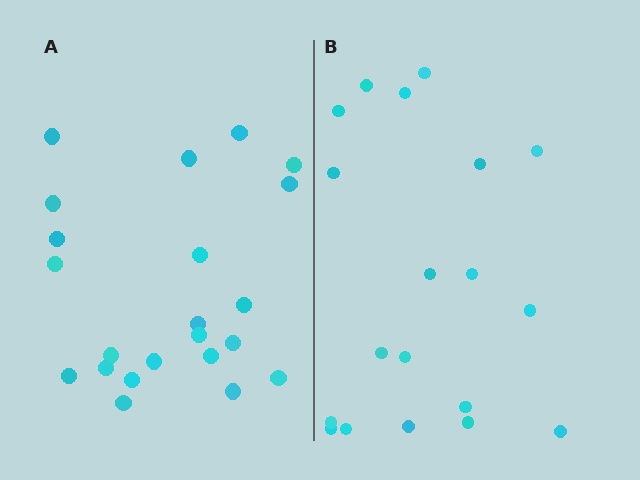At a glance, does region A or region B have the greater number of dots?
Region A (the left region) has more dots.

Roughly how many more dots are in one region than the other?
Region A has just a few more — roughly 2 or 3 more dots than region B.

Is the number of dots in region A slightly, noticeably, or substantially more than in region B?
Region A has only slightly more — the two regions are fairly close. The ratio is roughly 1.2 to 1.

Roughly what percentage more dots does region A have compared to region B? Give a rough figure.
About 15% more.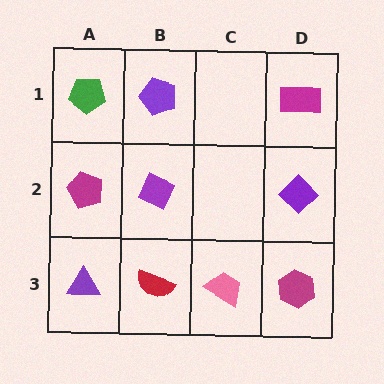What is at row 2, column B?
A purple diamond.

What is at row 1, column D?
A magenta rectangle.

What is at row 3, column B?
A red semicircle.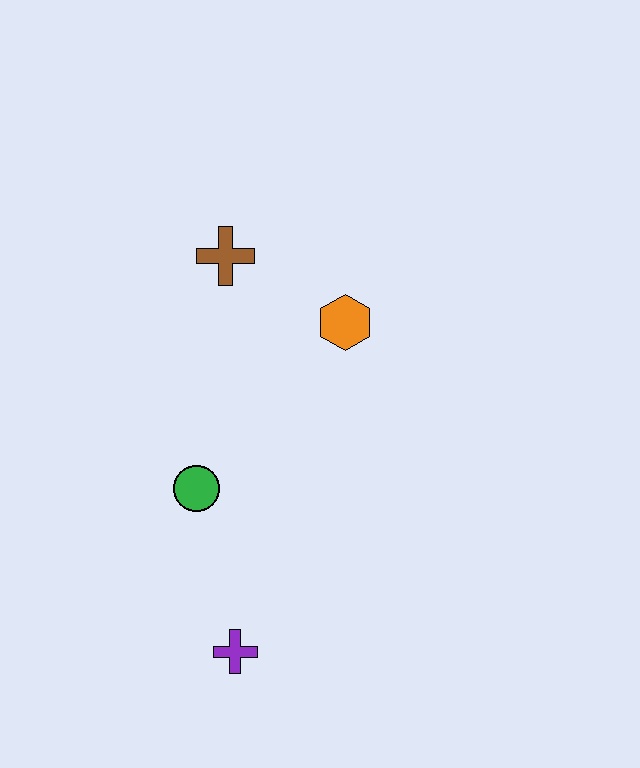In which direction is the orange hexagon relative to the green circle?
The orange hexagon is above the green circle.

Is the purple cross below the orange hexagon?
Yes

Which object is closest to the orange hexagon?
The brown cross is closest to the orange hexagon.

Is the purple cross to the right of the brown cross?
Yes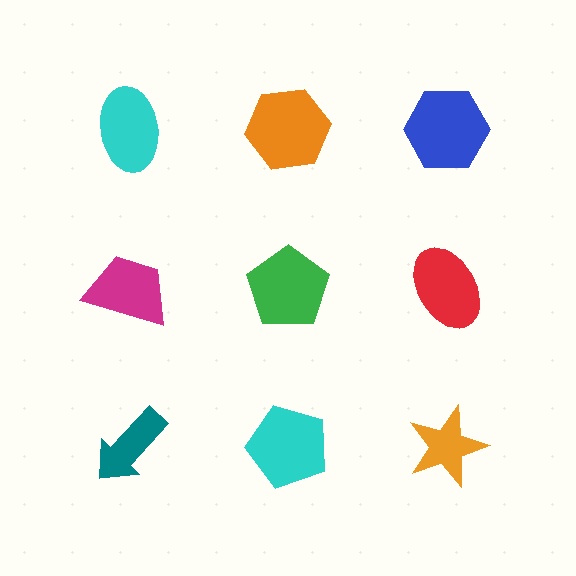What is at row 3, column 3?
An orange star.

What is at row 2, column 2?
A green pentagon.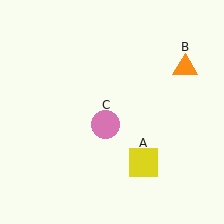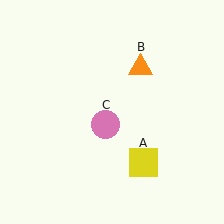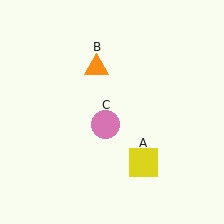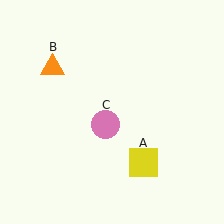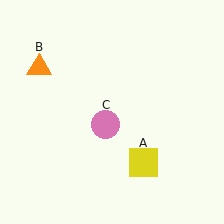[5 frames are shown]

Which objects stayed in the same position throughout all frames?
Yellow square (object A) and pink circle (object C) remained stationary.